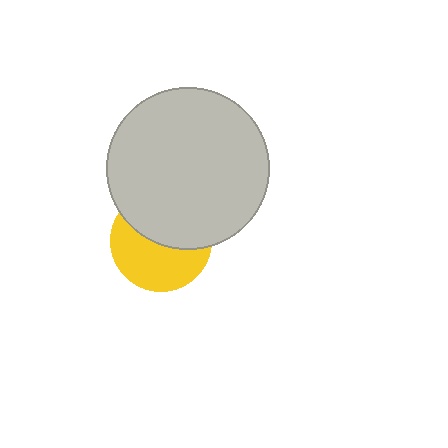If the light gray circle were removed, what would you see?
You would see the complete yellow circle.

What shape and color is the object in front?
The object in front is a light gray circle.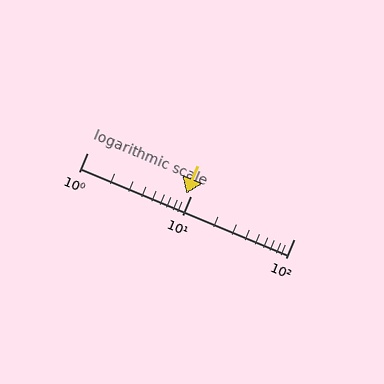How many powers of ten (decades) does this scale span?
The scale spans 2 decades, from 1 to 100.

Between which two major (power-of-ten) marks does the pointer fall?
The pointer is between 1 and 10.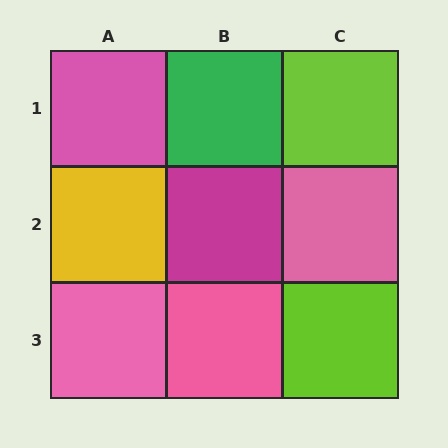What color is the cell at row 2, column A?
Yellow.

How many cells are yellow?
1 cell is yellow.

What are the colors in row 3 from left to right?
Pink, pink, lime.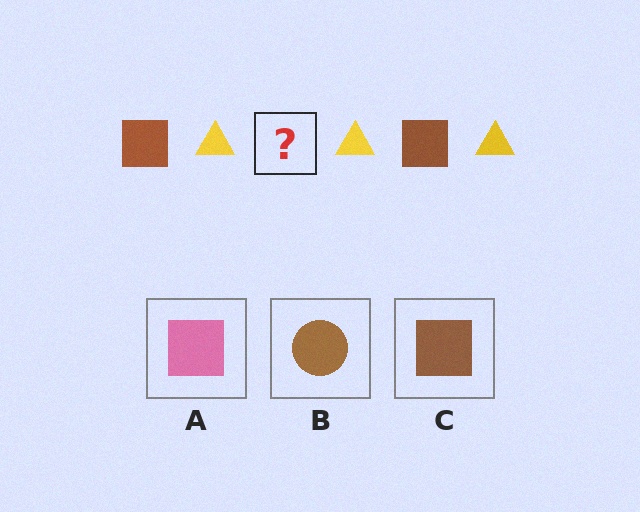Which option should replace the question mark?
Option C.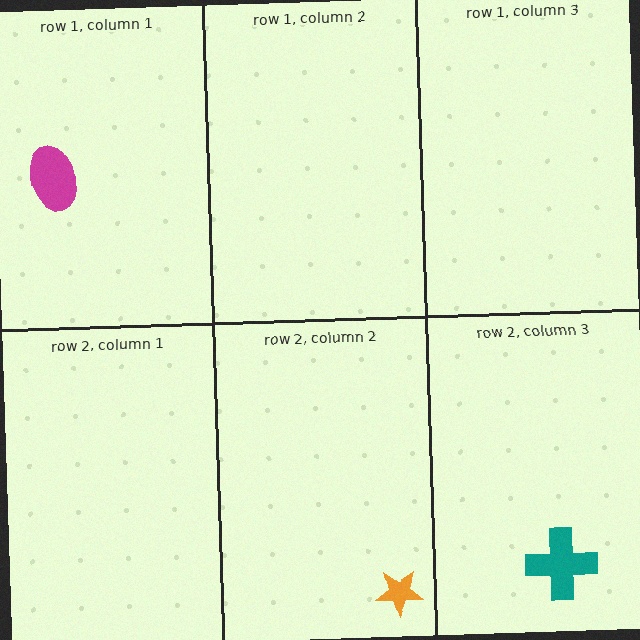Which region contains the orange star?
The row 2, column 2 region.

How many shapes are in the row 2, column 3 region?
1.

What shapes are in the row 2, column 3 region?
The teal cross.